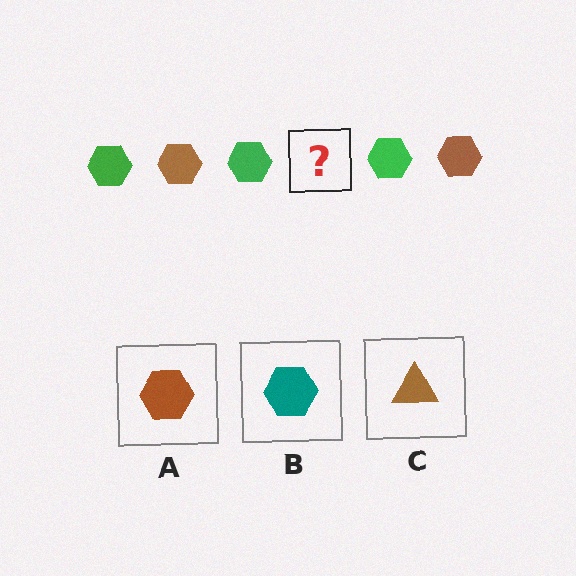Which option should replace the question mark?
Option A.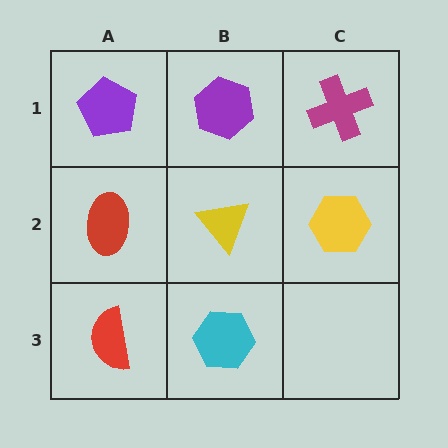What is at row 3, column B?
A cyan hexagon.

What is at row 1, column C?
A magenta cross.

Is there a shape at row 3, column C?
No, that cell is empty.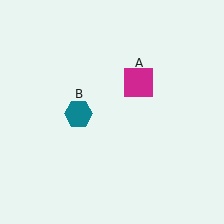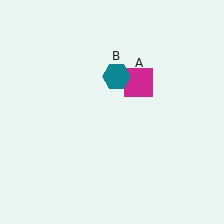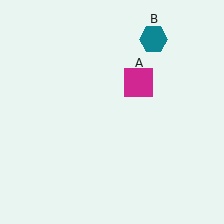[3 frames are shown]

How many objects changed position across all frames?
1 object changed position: teal hexagon (object B).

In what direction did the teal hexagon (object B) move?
The teal hexagon (object B) moved up and to the right.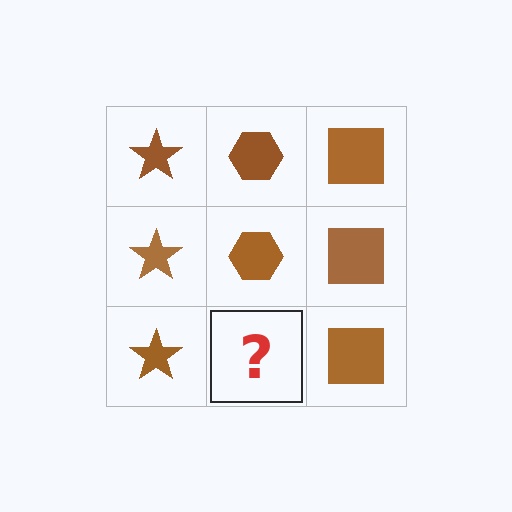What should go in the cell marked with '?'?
The missing cell should contain a brown hexagon.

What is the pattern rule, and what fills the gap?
The rule is that each column has a consistent shape. The gap should be filled with a brown hexagon.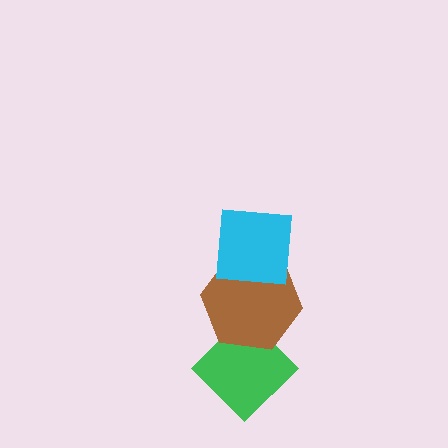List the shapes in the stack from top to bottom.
From top to bottom: the cyan square, the brown hexagon, the green diamond.